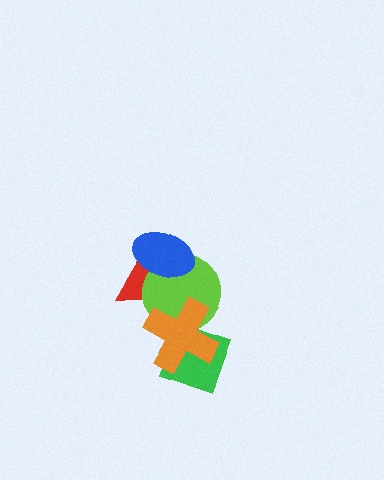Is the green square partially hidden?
Yes, it is partially covered by another shape.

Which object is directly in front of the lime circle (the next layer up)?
The blue ellipse is directly in front of the lime circle.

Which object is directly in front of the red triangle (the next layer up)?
The lime circle is directly in front of the red triangle.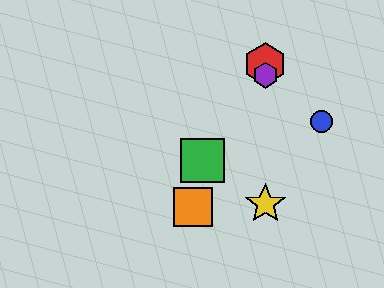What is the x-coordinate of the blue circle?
The blue circle is at x≈322.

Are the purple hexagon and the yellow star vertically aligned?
Yes, both are at x≈265.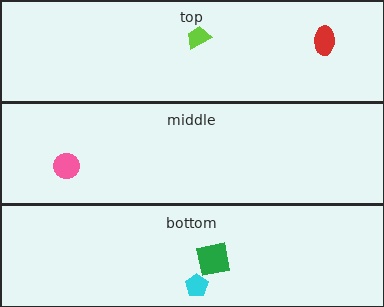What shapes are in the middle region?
The pink circle.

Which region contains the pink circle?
The middle region.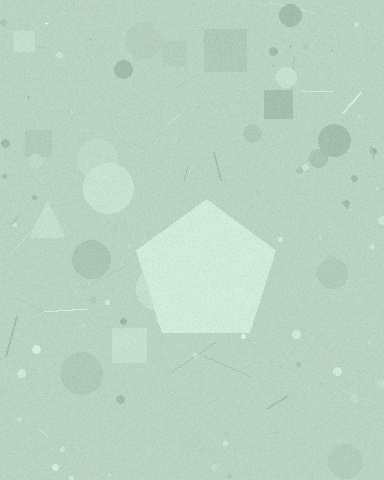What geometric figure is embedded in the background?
A pentagon is embedded in the background.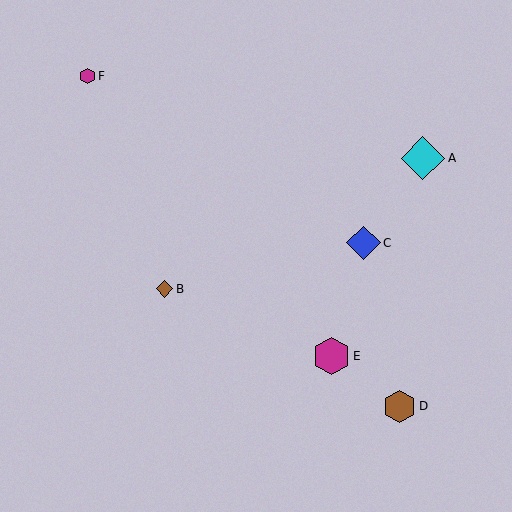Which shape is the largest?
The cyan diamond (labeled A) is the largest.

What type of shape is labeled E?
Shape E is a magenta hexagon.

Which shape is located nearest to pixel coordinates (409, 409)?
The brown hexagon (labeled D) at (400, 406) is nearest to that location.